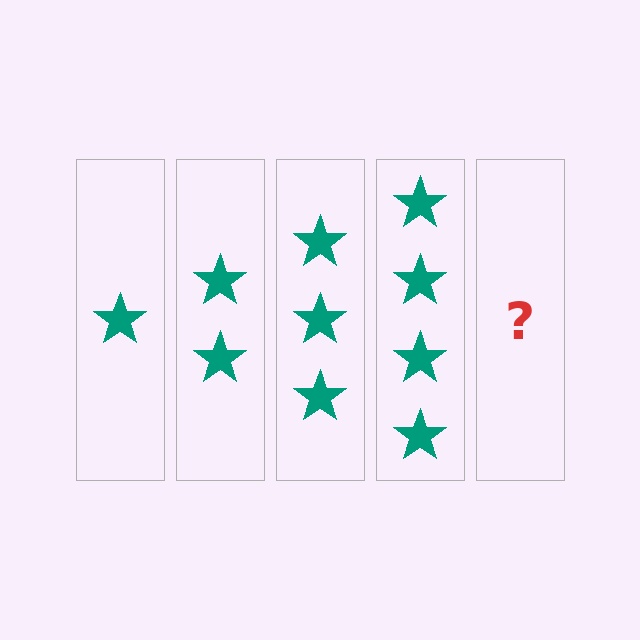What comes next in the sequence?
The next element should be 5 stars.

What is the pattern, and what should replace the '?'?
The pattern is that each step adds one more star. The '?' should be 5 stars.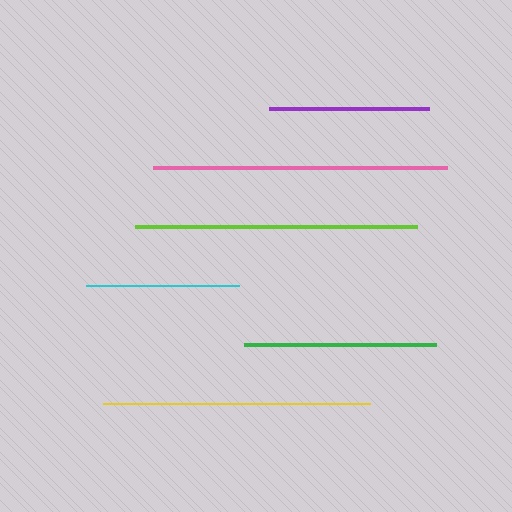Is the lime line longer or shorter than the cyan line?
The lime line is longer than the cyan line.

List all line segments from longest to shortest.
From longest to shortest: pink, lime, yellow, green, purple, cyan.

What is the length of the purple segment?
The purple segment is approximately 160 pixels long.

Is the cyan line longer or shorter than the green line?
The green line is longer than the cyan line.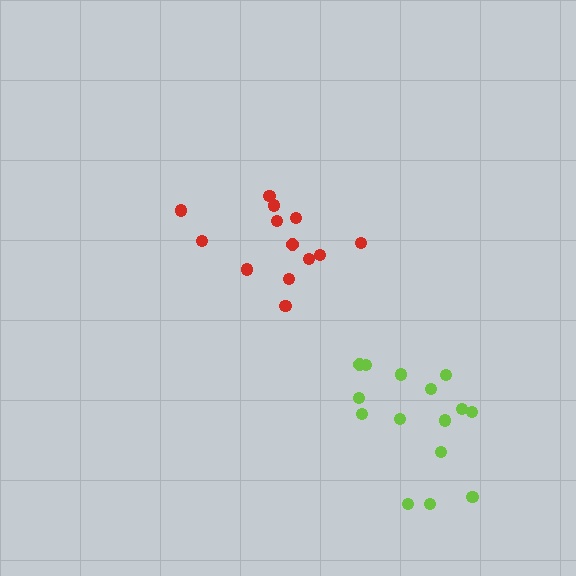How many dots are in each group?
Group 1: 13 dots, Group 2: 15 dots (28 total).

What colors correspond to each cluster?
The clusters are colored: red, lime.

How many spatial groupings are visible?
There are 2 spatial groupings.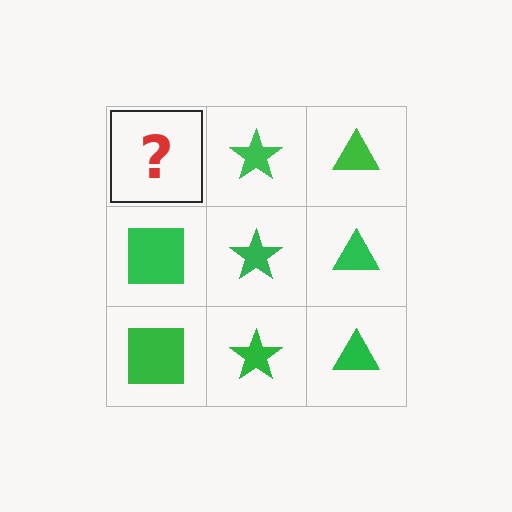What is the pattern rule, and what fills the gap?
The rule is that each column has a consistent shape. The gap should be filled with a green square.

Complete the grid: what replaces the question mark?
The question mark should be replaced with a green square.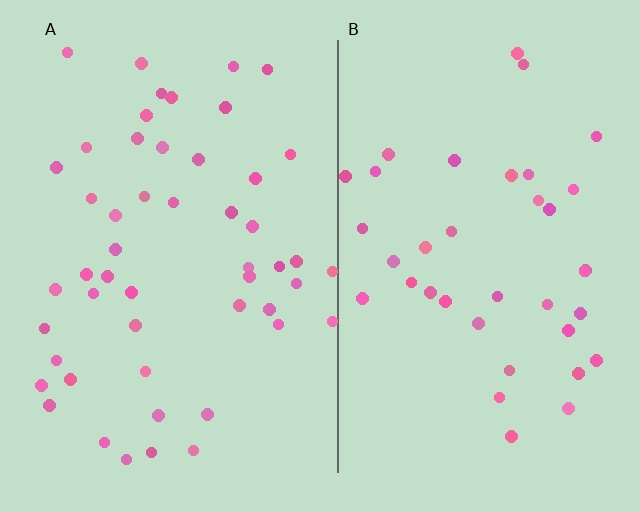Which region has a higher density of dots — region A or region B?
A (the left).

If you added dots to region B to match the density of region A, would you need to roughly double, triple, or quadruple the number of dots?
Approximately double.